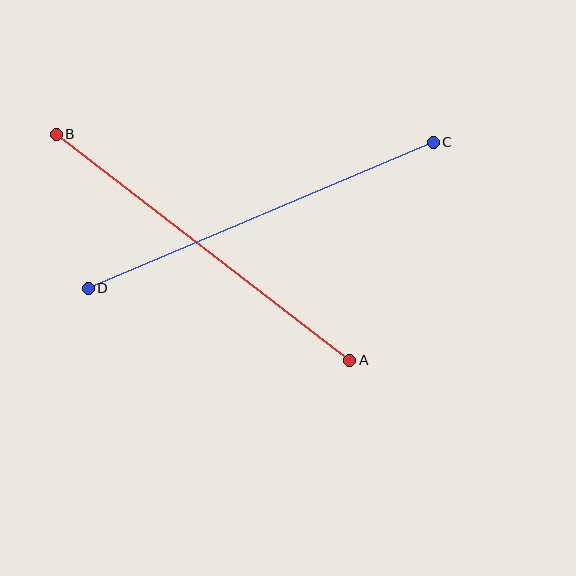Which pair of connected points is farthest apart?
Points C and D are farthest apart.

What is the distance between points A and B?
The distance is approximately 370 pixels.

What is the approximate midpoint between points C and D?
The midpoint is at approximately (261, 215) pixels.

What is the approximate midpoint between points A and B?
The midpoint is at approximately (203, 247) pixels.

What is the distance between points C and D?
The distance is approximately 375 pixels.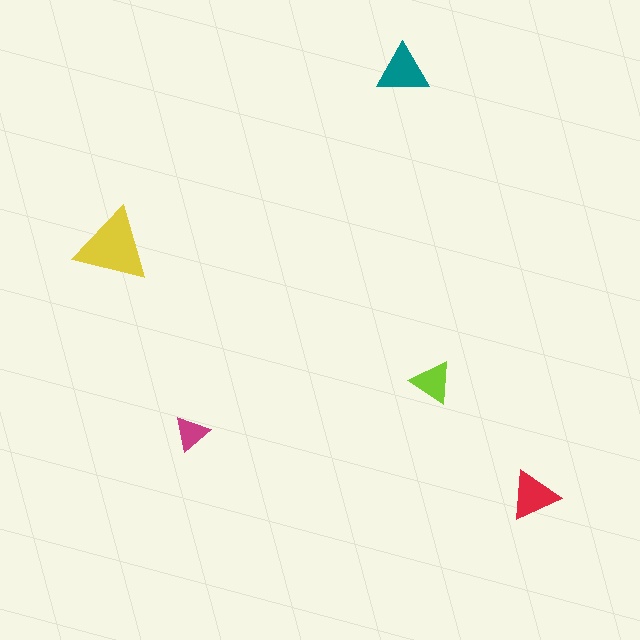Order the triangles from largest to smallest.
the yellow one, the teal one, the red one, the lime one, the magenta one.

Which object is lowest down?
The red triangle is bottommost.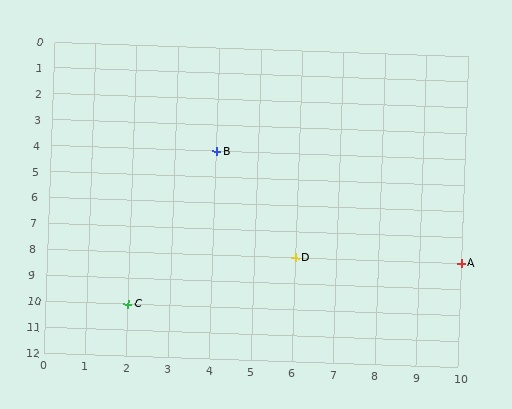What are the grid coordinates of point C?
Point C is at grid coordinates (2, 10).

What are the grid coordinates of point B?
Point B is at grid coordinates (4, 4).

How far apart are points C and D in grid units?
Points C and D are 4 columns and 2 rows apart (about 4.5 grid units diagonally).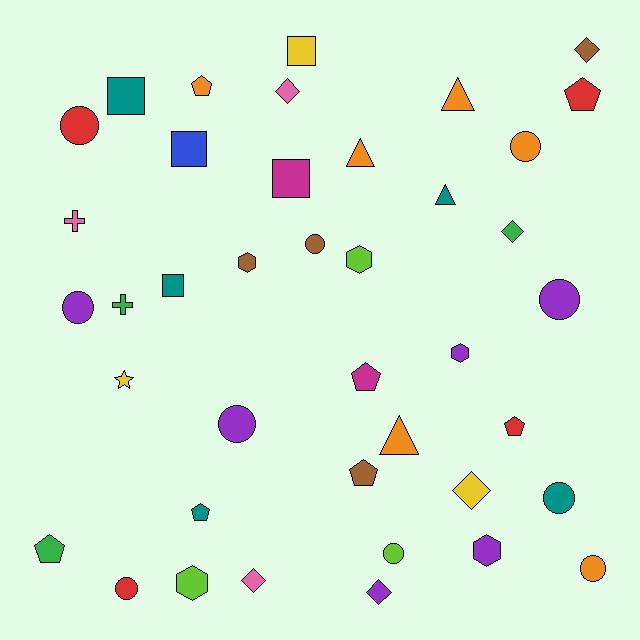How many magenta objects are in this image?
There are 2 magenta objects.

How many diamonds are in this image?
There are 6 diamonds.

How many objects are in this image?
There are 40 objects.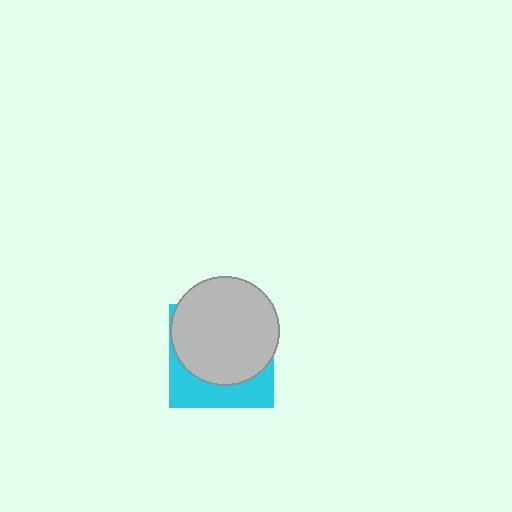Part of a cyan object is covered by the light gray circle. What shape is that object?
It is a square.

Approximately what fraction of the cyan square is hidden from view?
Roughly 69% of the cyan square is hidden behind the light gray circle.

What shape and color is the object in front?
The object in front is a light gray circle.